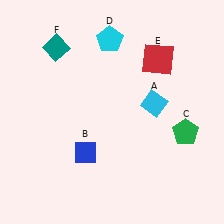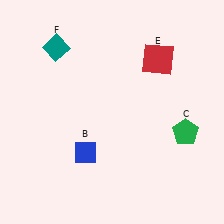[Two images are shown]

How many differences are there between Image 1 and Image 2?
There are 2 differences between the two images.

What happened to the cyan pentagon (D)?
The cyan pentagon (D) was removed in Image 2. It was in the top-left area of Image 1.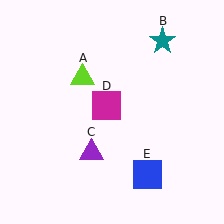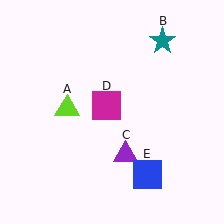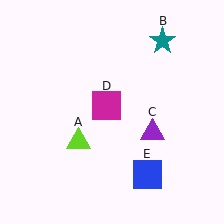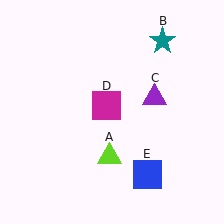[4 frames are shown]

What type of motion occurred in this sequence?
The lime triangle (object A), purple triangle (object C) rotated counterclockwise around the center of the scene.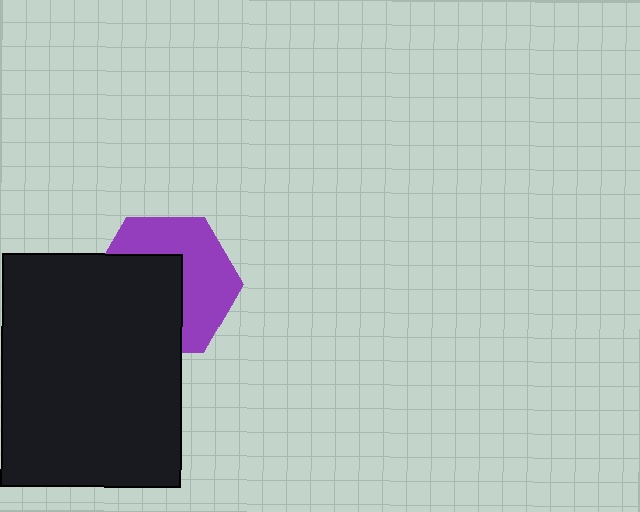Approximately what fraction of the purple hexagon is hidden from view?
Roughly 49% of the purple hexagon is hidden behind the black rectangle.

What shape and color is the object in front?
The object in front is a black rectangle.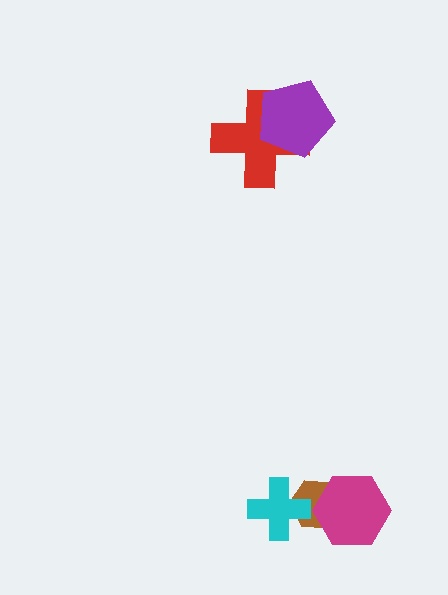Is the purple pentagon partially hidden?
No, no other shape covers it.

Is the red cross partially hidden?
Yes, it is partially covered by another shape.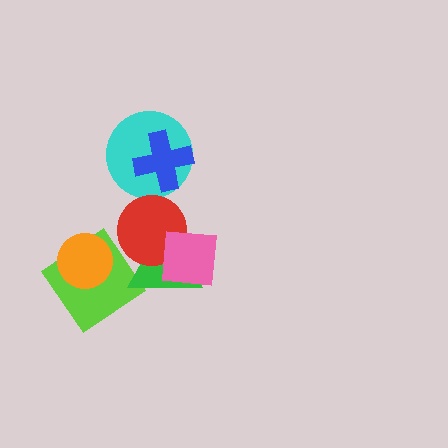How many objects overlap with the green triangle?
2 objects overlap with the green triangle.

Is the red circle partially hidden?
Yes, it is partially covered by another shape.